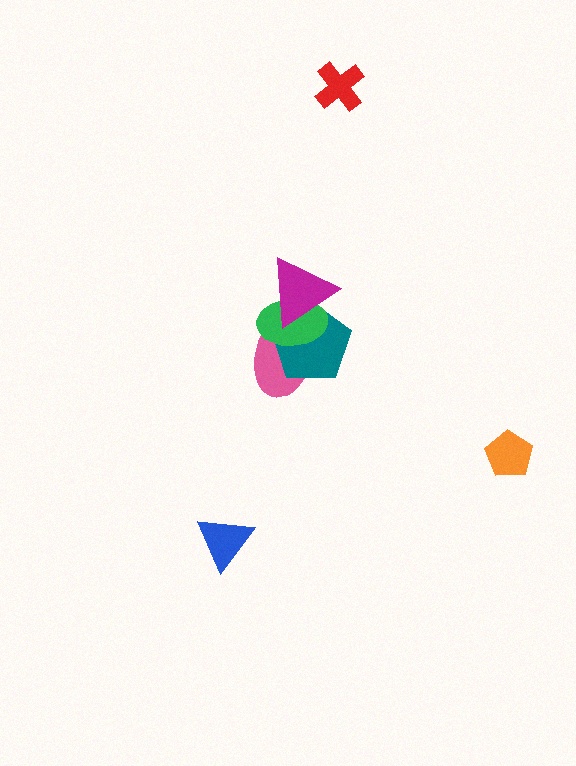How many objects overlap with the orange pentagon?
0 objects overlap with the orange pentagon.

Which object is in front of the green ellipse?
The magenta triangle is in front of the green ellipse.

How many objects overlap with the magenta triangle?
3 objects overlap with the magenta triangle.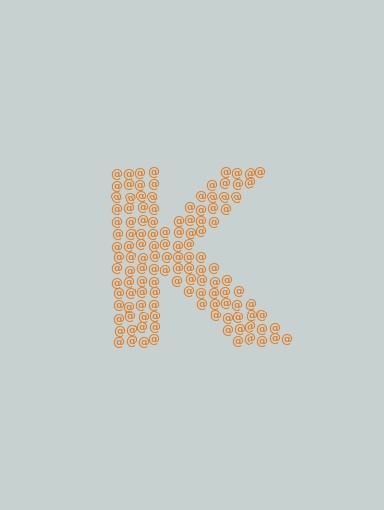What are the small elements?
The small elements are at signs.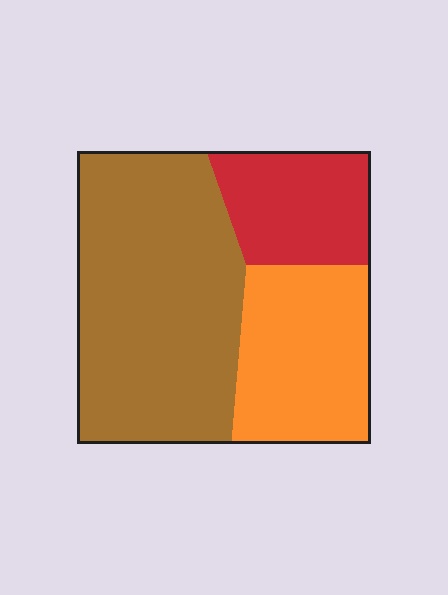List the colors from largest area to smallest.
From largest to smallest: brown, orange, red.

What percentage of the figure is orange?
Orange takes up between a quarter and a half of the figure.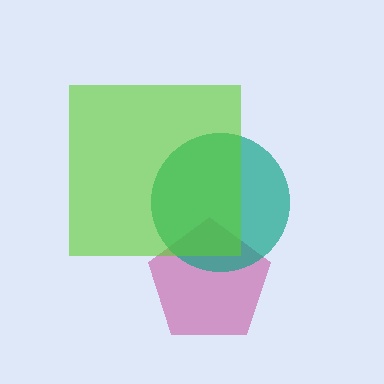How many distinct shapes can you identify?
There are 3 distinct shapes: a magenta pentagon, a teal circle, a lime square.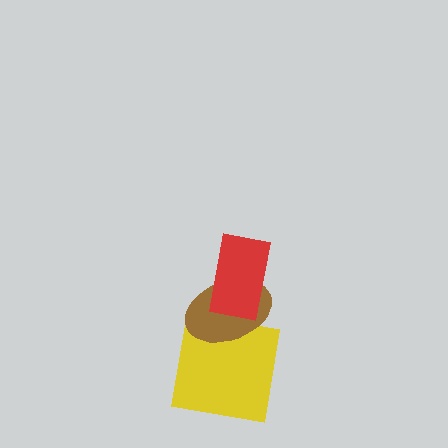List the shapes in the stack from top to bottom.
From top to bottom: the red rectangle, the brown ellipse, the yellow square.